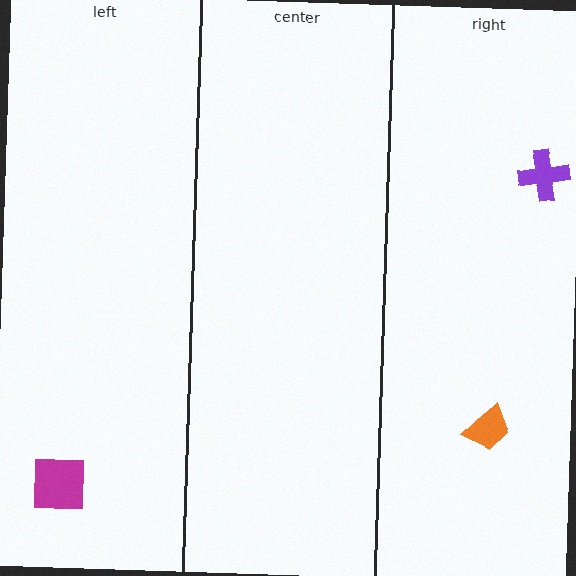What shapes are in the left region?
The magenta square.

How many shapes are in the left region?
1.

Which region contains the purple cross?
The right region.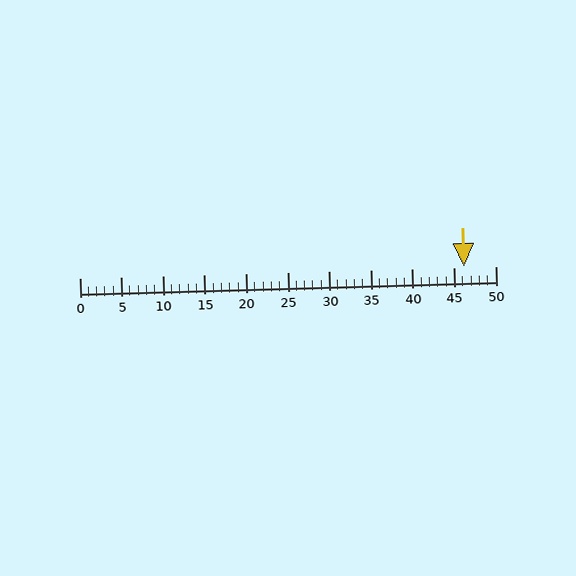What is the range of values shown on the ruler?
The ruler shows values from 0 to 50.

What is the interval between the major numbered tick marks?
The major tick marks are spaced 5 units apart.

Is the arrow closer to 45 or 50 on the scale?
The arrow is closer to 45.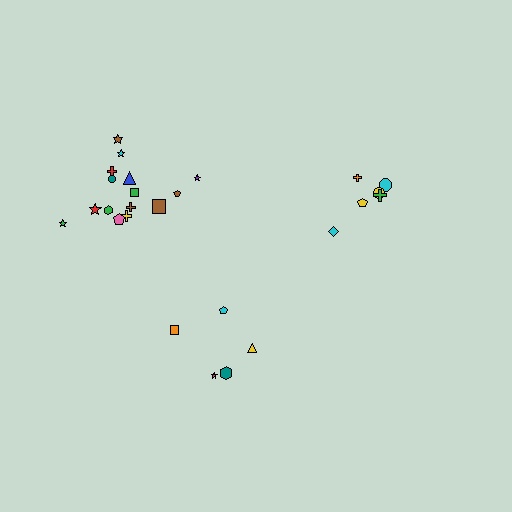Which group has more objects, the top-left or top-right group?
The top-left group.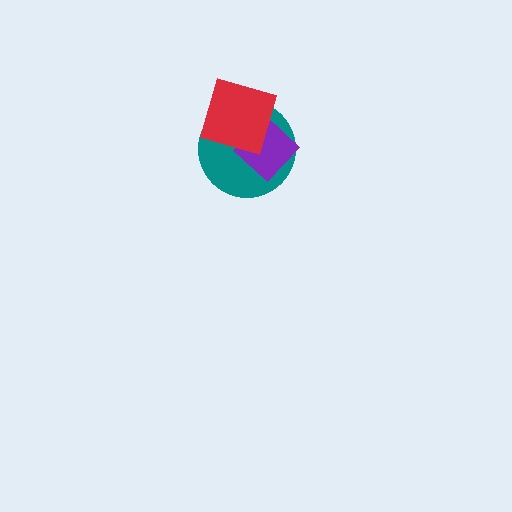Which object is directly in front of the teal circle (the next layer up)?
The purple diamond is directly in front of the teal circle.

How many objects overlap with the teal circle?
2 objects overlap with the teal circle.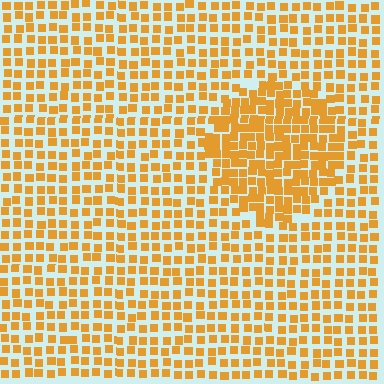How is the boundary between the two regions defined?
The boundary is defined by a change in element density (approximately 1.7x ratio). All elements are the same color, size, and shape.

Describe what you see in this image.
The image contains small orange elements arranged at two different densities. A circle-shaped region is visible where the elements are more densely packed than the surrounding area.